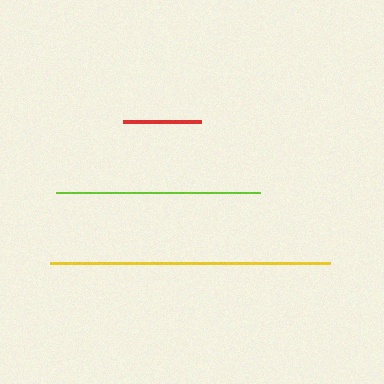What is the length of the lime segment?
The lime segment is approximately 205 pixels long.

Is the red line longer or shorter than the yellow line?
The yellow line is longer than the red line.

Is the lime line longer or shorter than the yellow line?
The yellow line is longer than the lime line.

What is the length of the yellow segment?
The yellow segment is approximately 280 pixels long.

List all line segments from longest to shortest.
From longest to shortest: yellow, lime, red.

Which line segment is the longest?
The yellow line is the longest at approximately 280 pixels.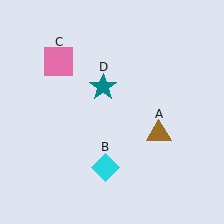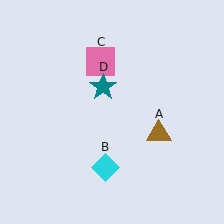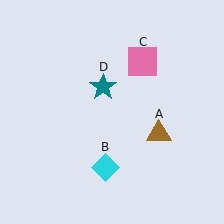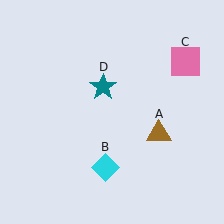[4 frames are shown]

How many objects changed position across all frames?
1 object changed position: pink square (object C).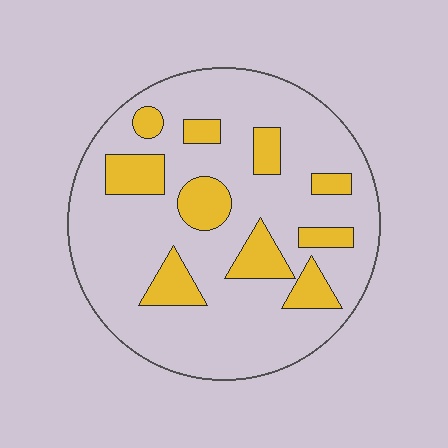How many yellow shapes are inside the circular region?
10.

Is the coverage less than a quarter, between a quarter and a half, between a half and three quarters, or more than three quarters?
Less than a quarter.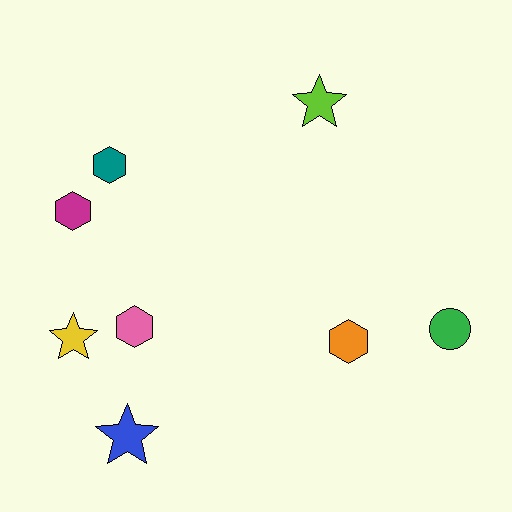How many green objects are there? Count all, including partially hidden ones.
There is 1 green object.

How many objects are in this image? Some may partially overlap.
There are 8 objects.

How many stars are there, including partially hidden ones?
There are 3 stars.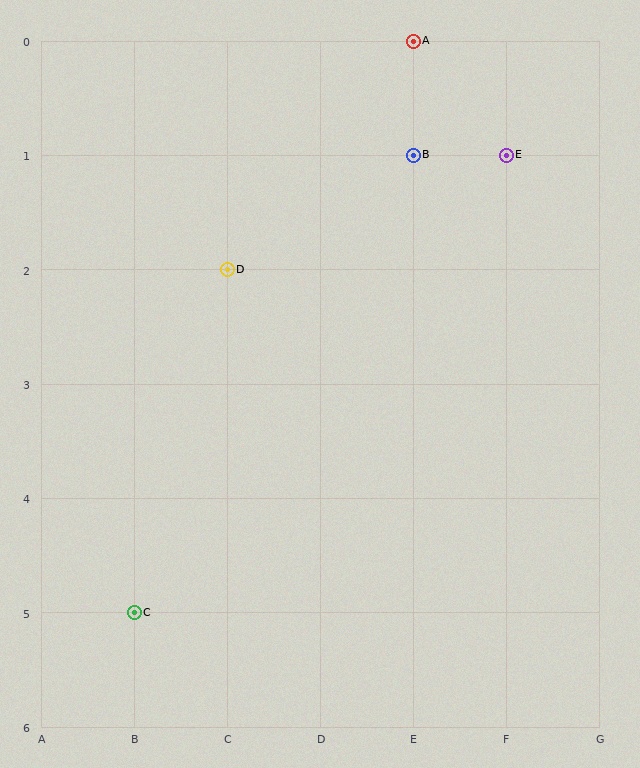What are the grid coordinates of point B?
Point B is at grid coordinates (E, 1).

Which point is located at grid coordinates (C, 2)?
Point D is at (C, 2).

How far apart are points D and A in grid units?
Points D and A are 2 columns and 2 rows apart (about 2.8 grid units diagonally).